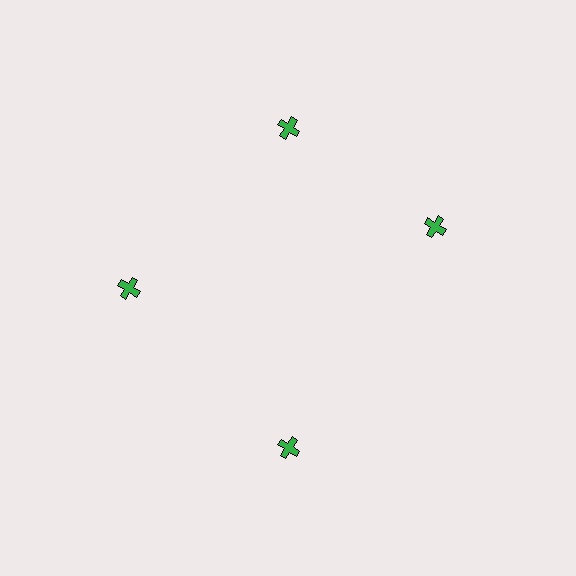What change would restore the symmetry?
The symmetry would be restored by rotating it back into even spacing with its neighbors so that all 4 crosses sit at equal angles and equal distance from the center.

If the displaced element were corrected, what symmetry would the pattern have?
It would have 4-fold rotational symmetry — the pattern would map onto itself every 90 degrees.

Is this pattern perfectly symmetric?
No. The 4 green crosses are arranged in a ring, but one element near the 3 o'clock position is rotated out of alignment along the ring, breaking the 4-fold rotational symmetry.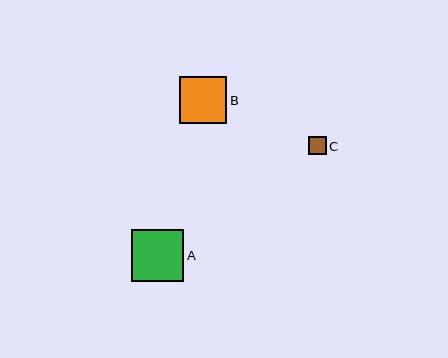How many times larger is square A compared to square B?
Square A is approximately 1.1 times the size of square B.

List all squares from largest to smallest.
From largest to smallest: A, B, C.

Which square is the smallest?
Square C is the smallest with a size of approximately 18 pixels.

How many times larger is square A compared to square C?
Square A is approximately 2.8 times the size of square C.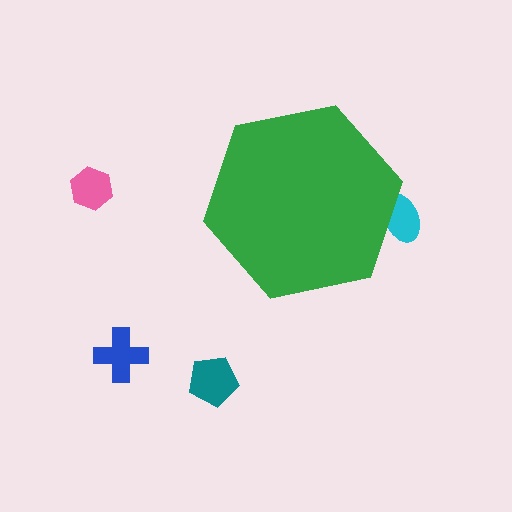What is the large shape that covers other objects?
A green hexagon.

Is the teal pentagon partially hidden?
No, the teal pentagon is fully visible.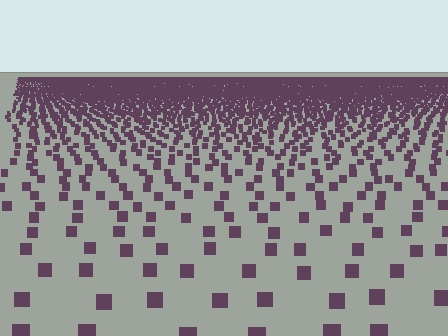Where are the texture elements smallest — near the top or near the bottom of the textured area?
Near the top.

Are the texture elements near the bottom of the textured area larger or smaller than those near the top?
Larger. Near the bottom, elements are closer to the viewer and appear at a bigger on-screen size.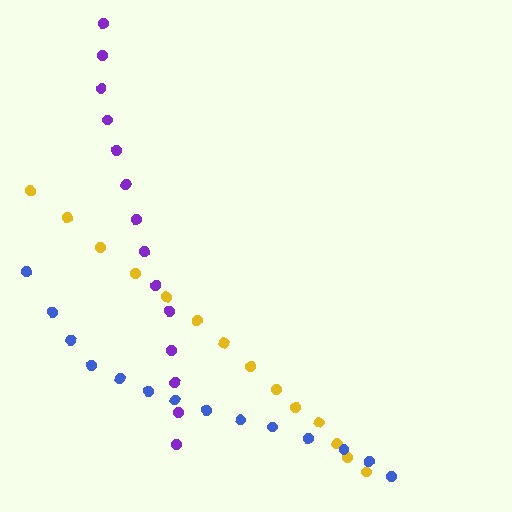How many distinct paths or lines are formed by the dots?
There are 3 distinct paths.